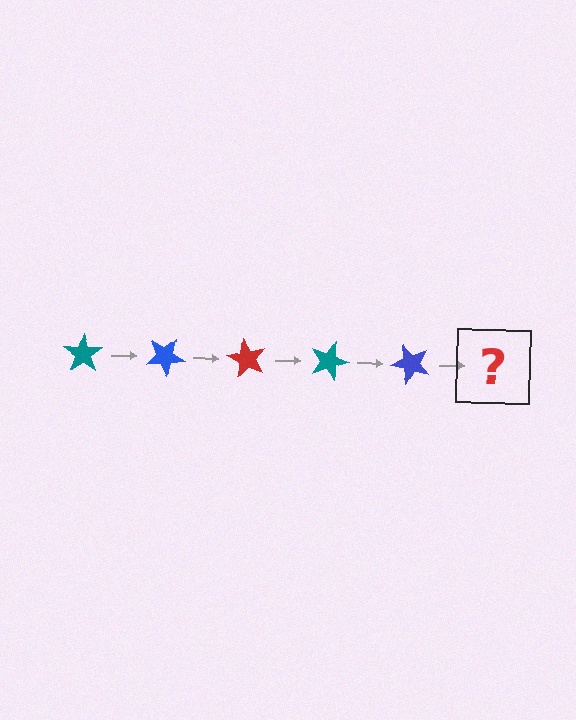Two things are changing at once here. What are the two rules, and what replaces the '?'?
The two rules are that it rotates 30 degrees each step and the color cycles through teal, blue, and red. The '?' should be a red star, rotated 150 degrees from the start.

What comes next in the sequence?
The next element should be a red star, rotated 150 degrees from the start.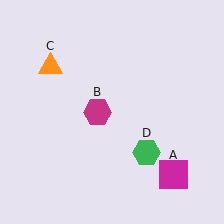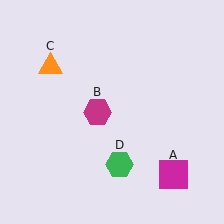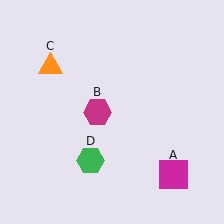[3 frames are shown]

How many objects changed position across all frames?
1 object changed position: green hexagon (object D).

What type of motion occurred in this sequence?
The green hexagon (object D) rotated clockwise around the center of the scene.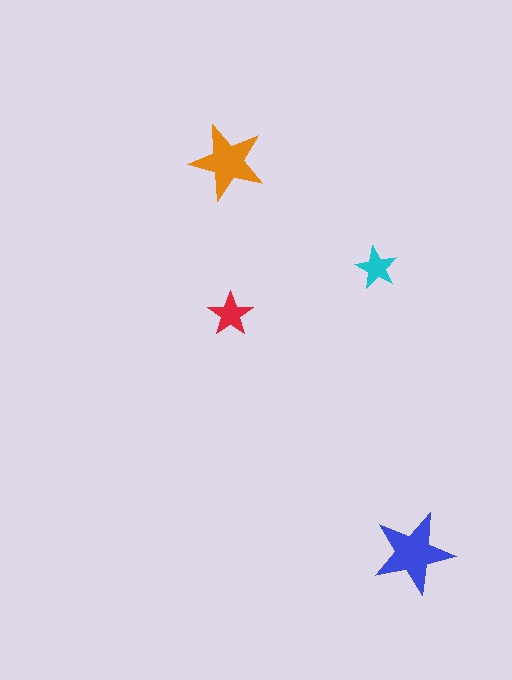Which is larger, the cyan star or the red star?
The red one.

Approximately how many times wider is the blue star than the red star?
About 2 times wider.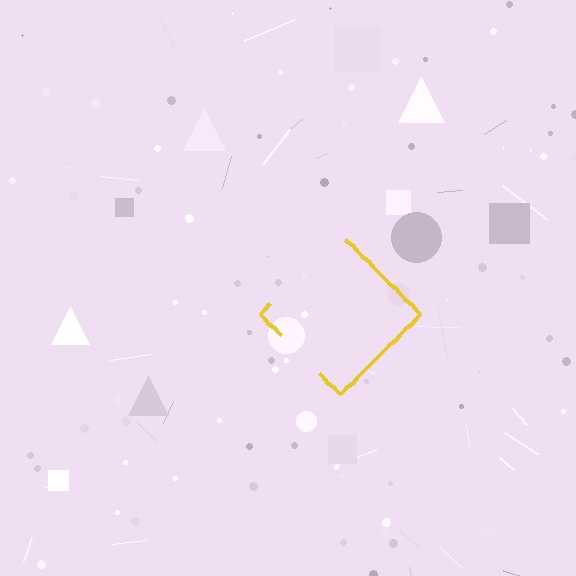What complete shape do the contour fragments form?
The contour fragments form a diamond.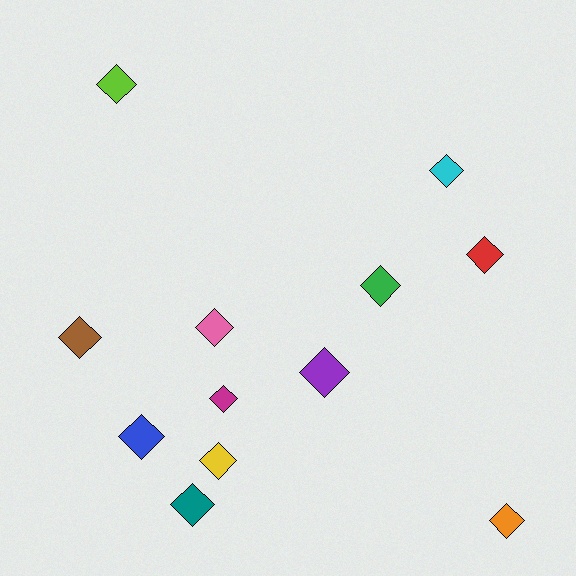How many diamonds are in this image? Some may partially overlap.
There are 12 diamonds.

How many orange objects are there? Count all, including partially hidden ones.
There is 1 orange object.